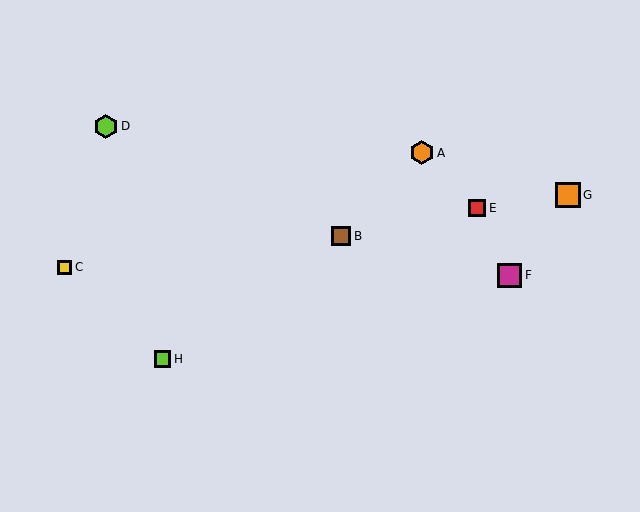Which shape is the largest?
The orange square (labeled G) is the largest.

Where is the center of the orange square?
The center of the orange square is at (568, 195).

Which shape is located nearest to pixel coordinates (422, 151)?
The orange hexagon (labeled A) at (422, 153) is nearest to that location.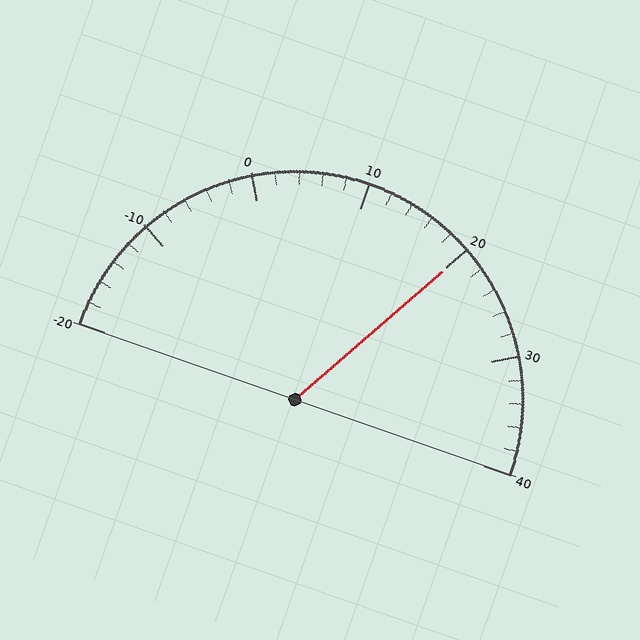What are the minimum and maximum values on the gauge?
The gauge ranges from -20 to 40.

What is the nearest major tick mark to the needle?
The nearest major tick mark is 20.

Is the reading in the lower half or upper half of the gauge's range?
The reading is in the upper half of the range (-20 to 40).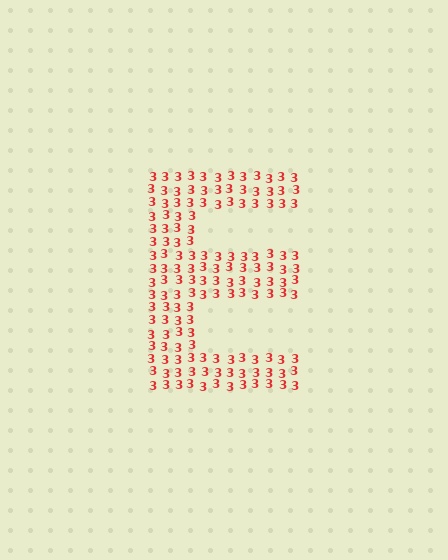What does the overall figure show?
The overall figure shows the letter E.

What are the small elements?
The small elements are digit 3's.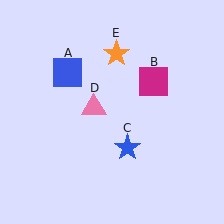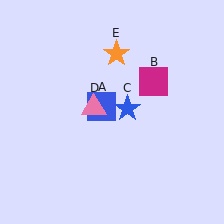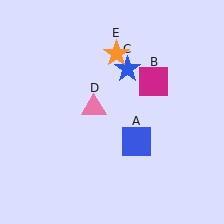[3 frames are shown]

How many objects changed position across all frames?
2 objects changed position: blue square (object A), blue star (object C).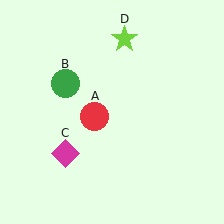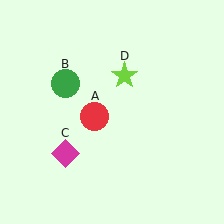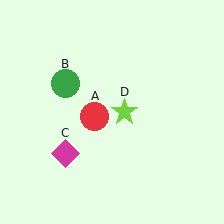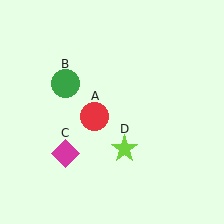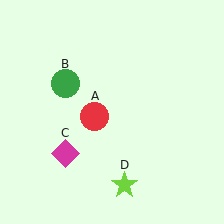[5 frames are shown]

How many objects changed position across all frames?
1 object changed position: lime star (object D).